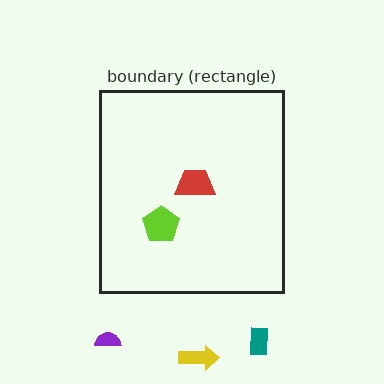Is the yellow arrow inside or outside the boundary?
Outside.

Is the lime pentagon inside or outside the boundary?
Inside.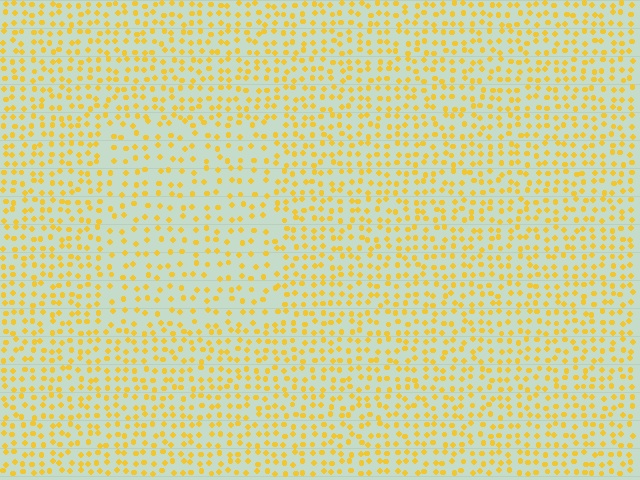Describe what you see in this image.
The image contains small yellow elements arranged at two different densities. A rectangle-shaped region is visible where the elements are less densely packed than the surrounding area.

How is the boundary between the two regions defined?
The boundary is defined by a change in element density (approximately 1.6x ratio). All elements are the same color, size, and shape.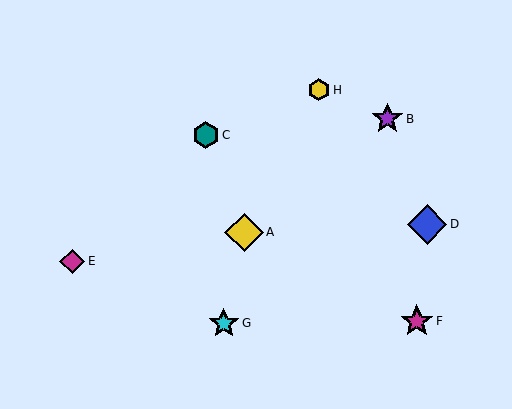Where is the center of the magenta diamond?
The center of the magenta diamond is at (72, 261).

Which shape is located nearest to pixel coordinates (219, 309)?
The cyan star (labeled G) at (224, 323) is nearest to that location.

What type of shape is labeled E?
Shape E is a magenta diamond.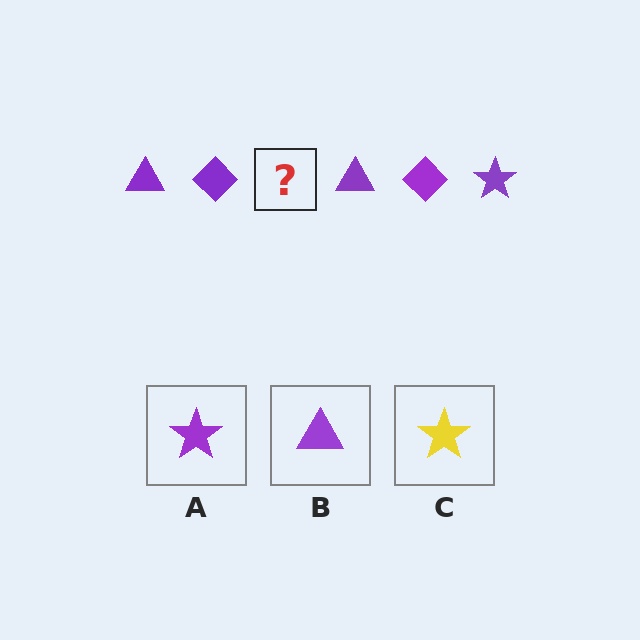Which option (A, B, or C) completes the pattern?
A.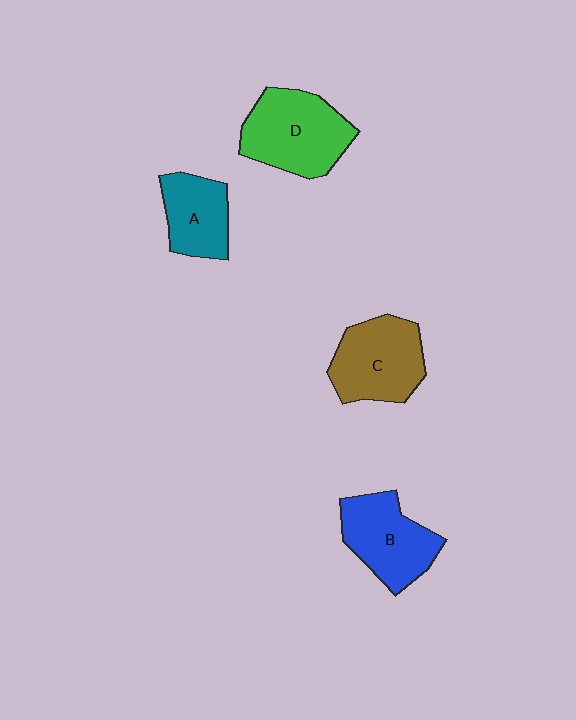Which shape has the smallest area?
Shape A (teal).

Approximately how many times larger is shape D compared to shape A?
Approximately 1.5 times.